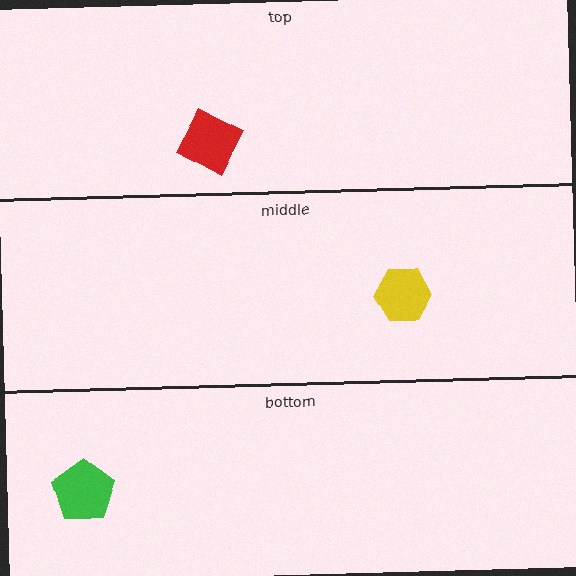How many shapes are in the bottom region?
1.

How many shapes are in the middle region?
1.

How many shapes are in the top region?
1.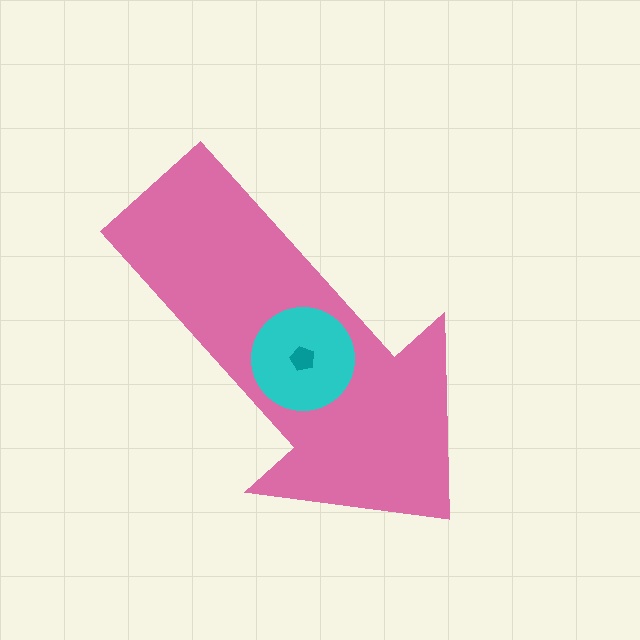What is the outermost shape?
The pink arrow.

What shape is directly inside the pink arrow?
The cyan circle.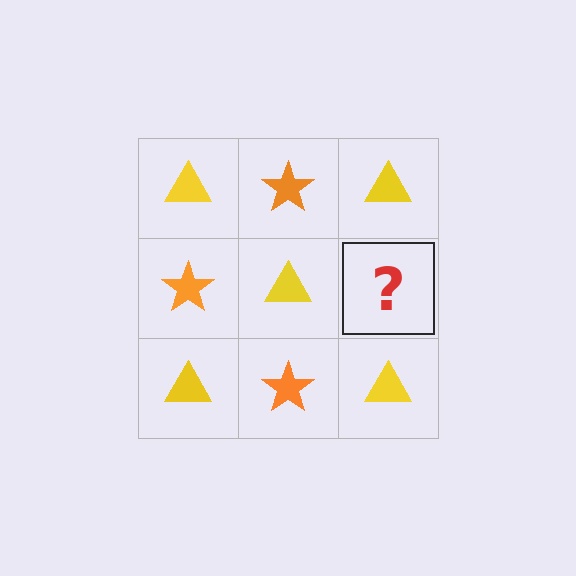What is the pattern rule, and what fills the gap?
The rule is that it alternates yellow triangle and orange star in a checkerboard pattern. The gap should be filled with an orange star.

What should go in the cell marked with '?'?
The missing cell should contain an orange star.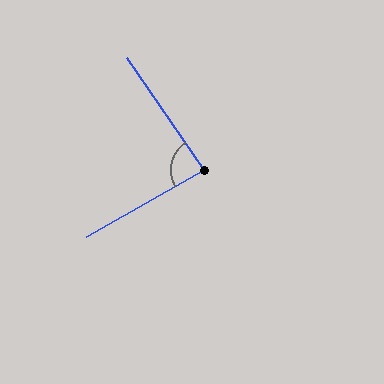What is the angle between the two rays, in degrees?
Approximately 85 degrees.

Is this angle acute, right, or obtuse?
It is approximately a right angle.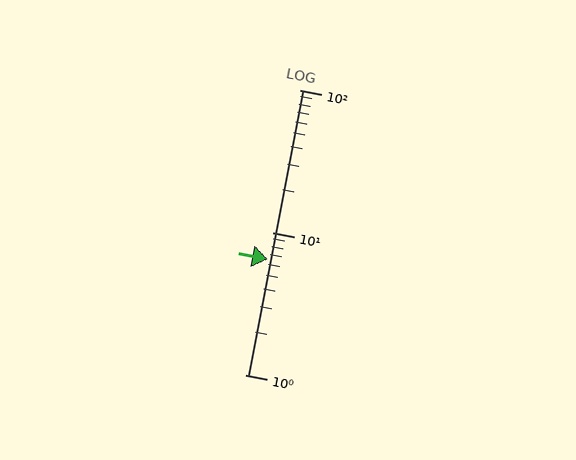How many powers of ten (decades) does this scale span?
The scale spans 2 decades, from 1 to 100.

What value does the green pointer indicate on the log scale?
The pointer indicates approximately 6.5.